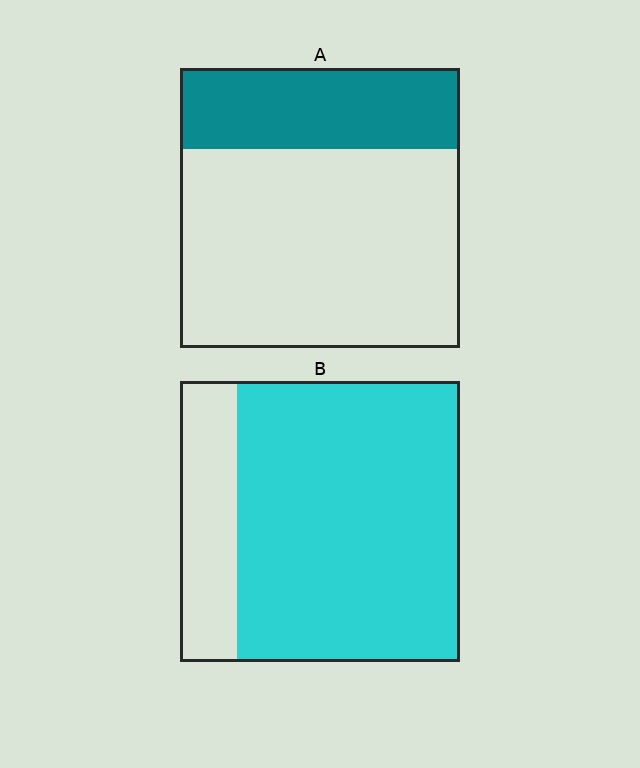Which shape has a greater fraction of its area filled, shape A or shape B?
Shape B.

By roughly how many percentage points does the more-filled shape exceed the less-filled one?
By roughly 50 percentage points (B over A).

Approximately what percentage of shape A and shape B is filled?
A is approximately 30% and B is approximately 80%.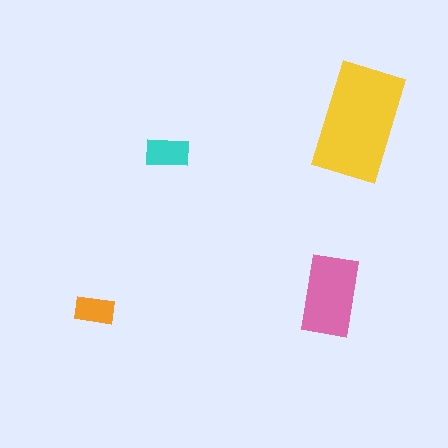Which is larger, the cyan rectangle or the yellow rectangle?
The yellow one.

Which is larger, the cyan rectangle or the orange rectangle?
The cyan one.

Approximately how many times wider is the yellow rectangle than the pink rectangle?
About 1.5 times wider.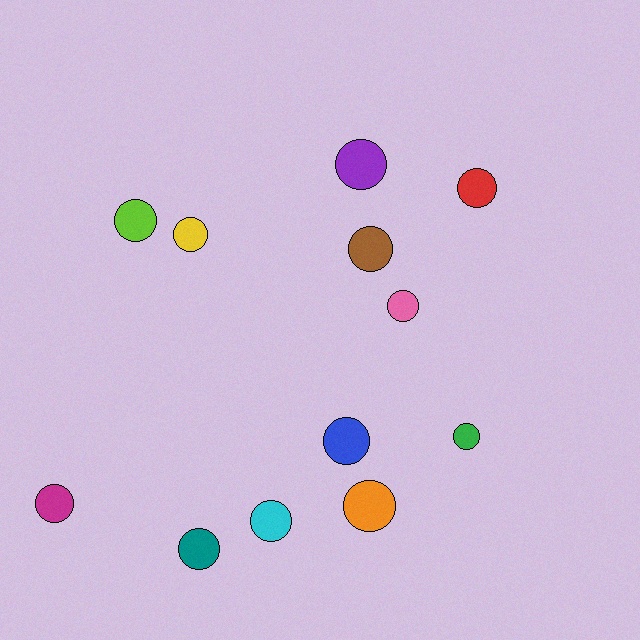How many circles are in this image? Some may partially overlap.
There are 12 circles.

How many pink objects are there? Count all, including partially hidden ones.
There is 1 pink object.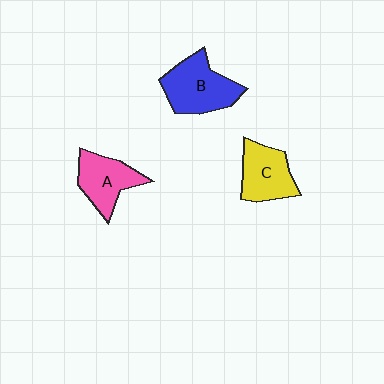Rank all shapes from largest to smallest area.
From largest to smallest: B (blue), C (yellow), A (pink).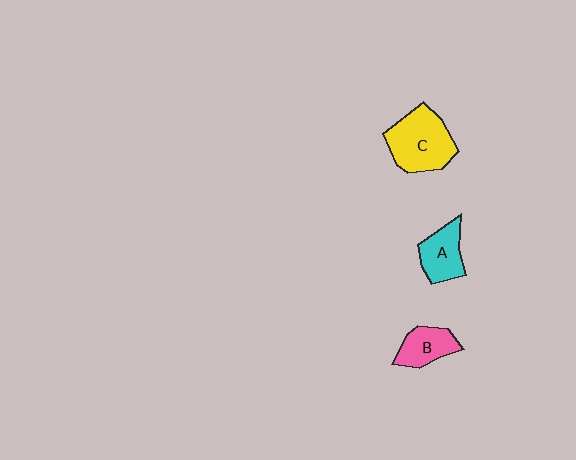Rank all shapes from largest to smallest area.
From largest to smallest: C (yellow), A (cyan), B (pink).